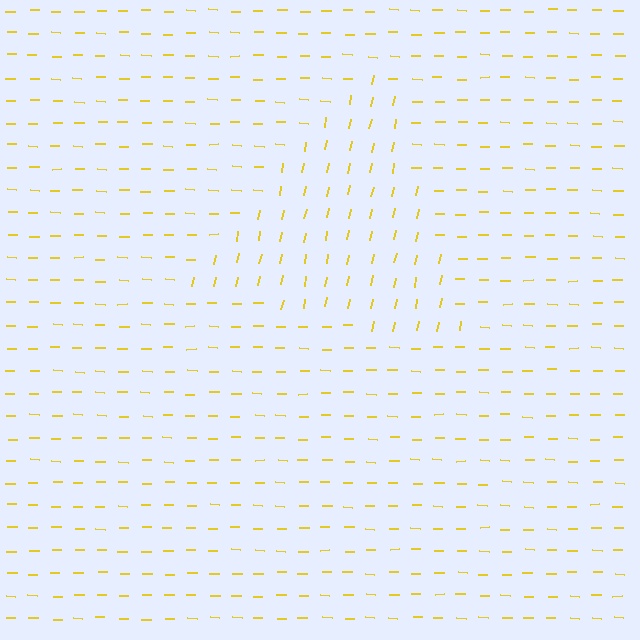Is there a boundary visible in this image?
Yes, there is a texture boundary formed by a change in line orientation.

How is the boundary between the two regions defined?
The boundary is defined purely by a change in line orientation (approximately 79 degrees difference). All lines are the same color and thickness.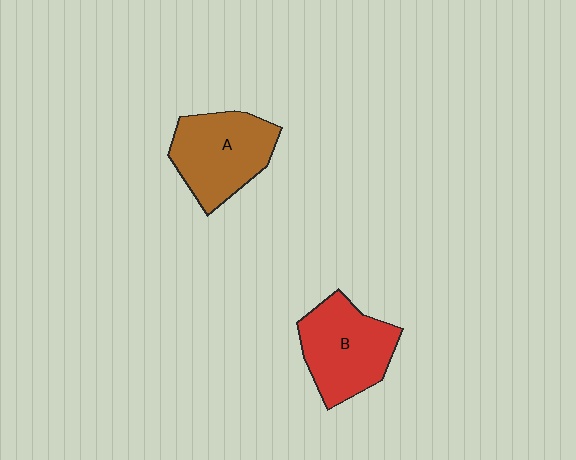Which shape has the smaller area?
Shape B (red).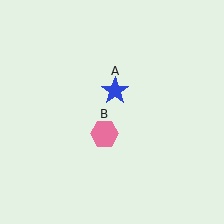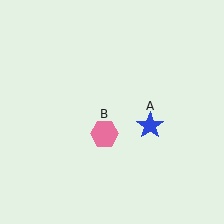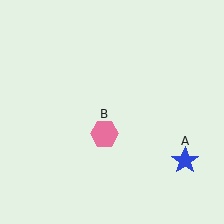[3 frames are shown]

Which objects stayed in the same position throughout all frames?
Pink hexagon (object B) remained stationary.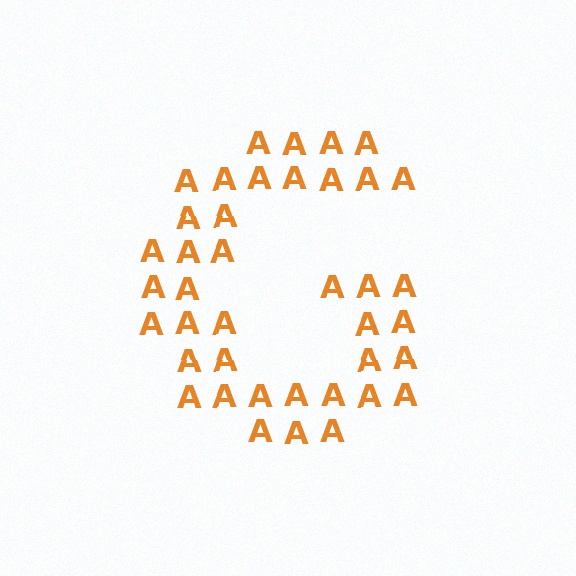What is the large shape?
The large shape is the letter G.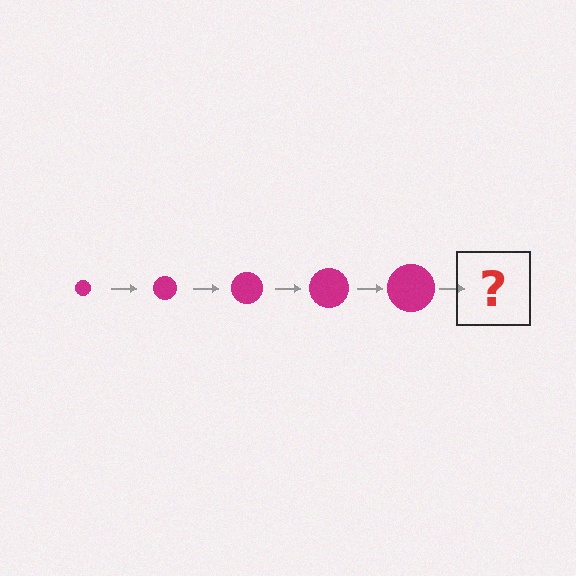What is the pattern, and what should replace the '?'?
The pattern is that the circle gets progressively larger each step. The '?' should be a magenta circle, larger than the previous one.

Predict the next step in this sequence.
The next step is a magenta circle, larger than the previous one.